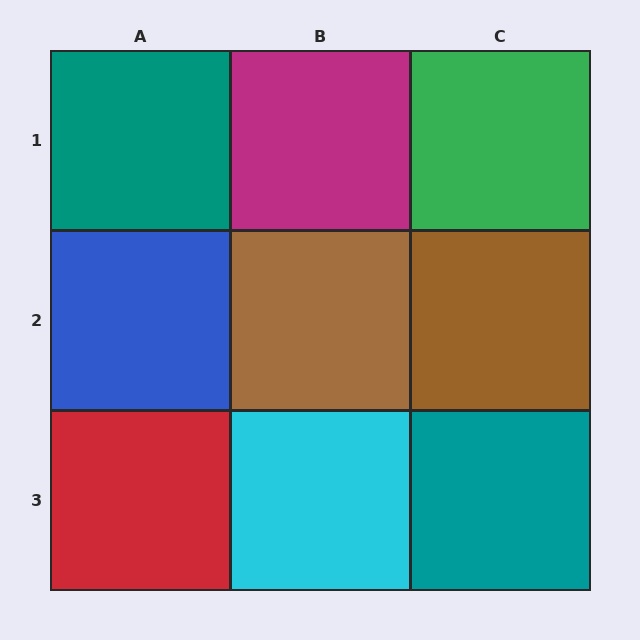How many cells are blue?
1 cell is blue.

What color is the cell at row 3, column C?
Teal.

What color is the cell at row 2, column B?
Brown.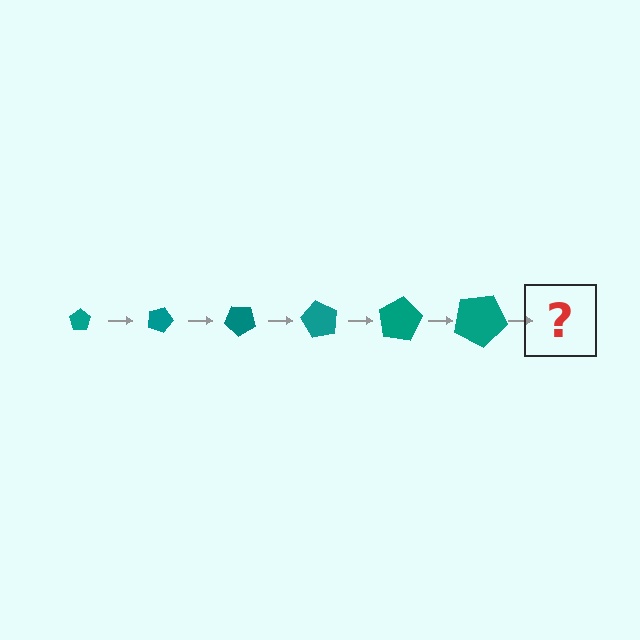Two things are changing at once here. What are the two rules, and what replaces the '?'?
The two rules are that the pentagon grows larger each step and it rotates 20 degrees each step. The '?' should be a pentagon, larger than the previous one and rotated 120 degrees from the start.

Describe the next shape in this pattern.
It should be a pentagon, larger than the previous one and rotated 120 degrees from the start.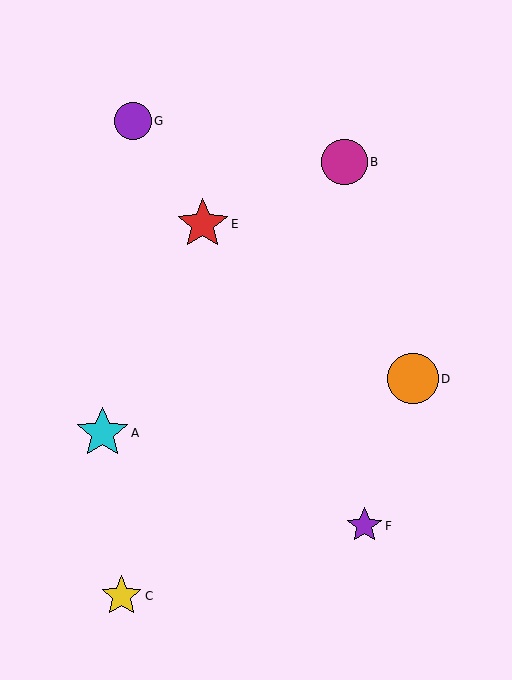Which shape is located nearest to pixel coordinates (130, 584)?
The yellow star (labeled C) at (122, 596) is nearest to that location.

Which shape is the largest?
The cyan star (labeled A) is the largest.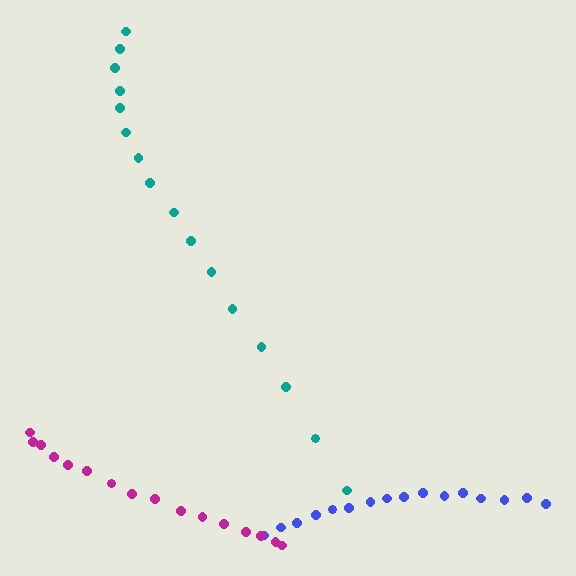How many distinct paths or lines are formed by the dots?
There are 3 distinct paths.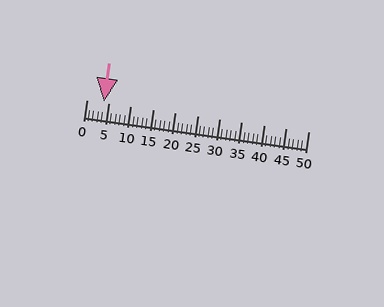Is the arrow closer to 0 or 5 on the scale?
The arrow is closer to 5.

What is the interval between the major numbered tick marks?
The major tick marks are spaced 5 units apart.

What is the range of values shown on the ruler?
The ruler shows values from 0 to 50.